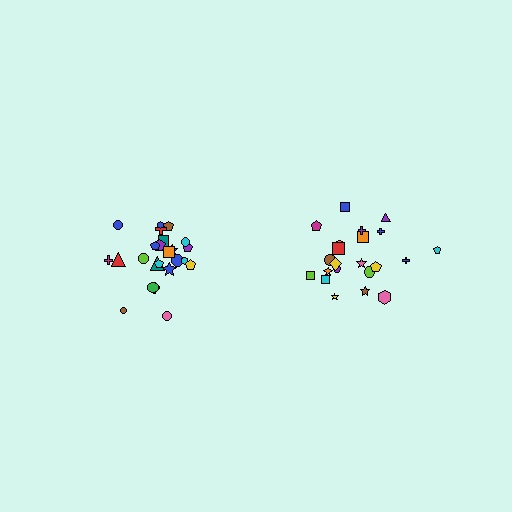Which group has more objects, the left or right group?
The left group.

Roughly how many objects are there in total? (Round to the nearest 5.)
Roughly 45 objects in total.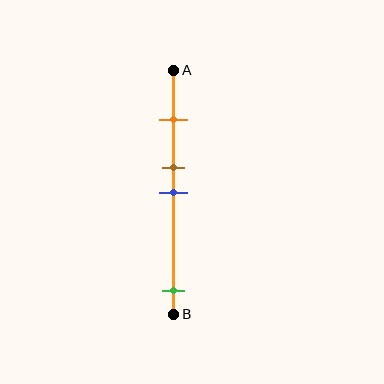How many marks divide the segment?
There are 4 marks dividing the segment.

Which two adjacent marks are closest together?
The brown and blue marks are the closest adjacent pair.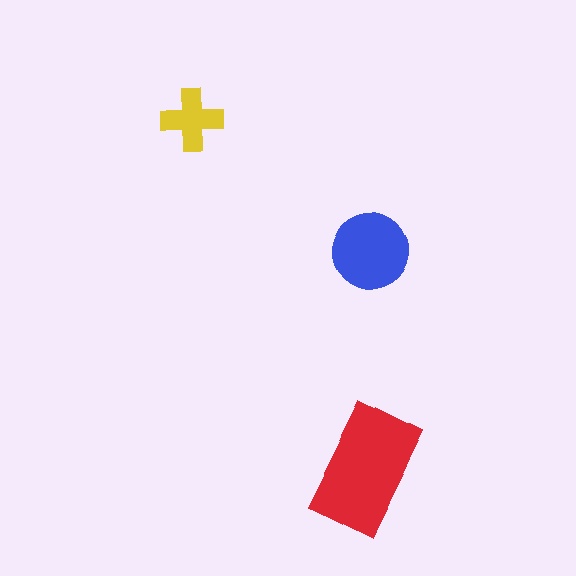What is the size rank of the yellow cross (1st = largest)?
3rd.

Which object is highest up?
The yellow cross is topmost.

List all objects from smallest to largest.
The yellow cross, the blue circle, the red rectangle.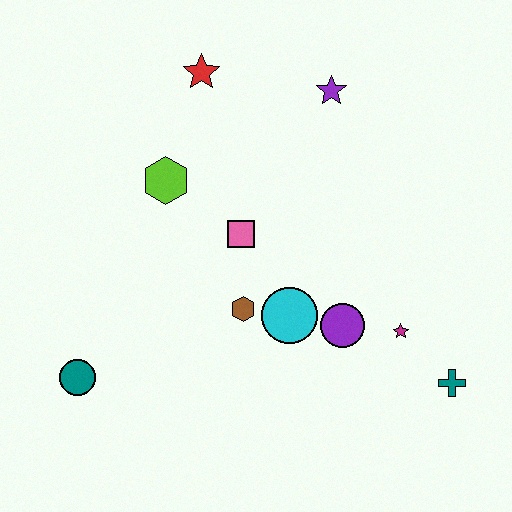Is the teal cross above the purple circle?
No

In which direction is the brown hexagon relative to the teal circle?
The brown hexagon is to the right of the teal circle.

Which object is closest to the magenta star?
The purple circle is closest to the magenta star.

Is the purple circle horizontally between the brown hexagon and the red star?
No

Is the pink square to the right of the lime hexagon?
Yes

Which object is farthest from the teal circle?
The purple star is farthest from the teal circle.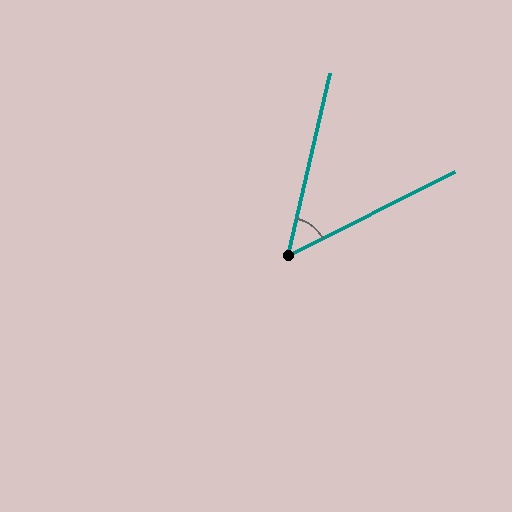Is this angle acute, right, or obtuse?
It is acute.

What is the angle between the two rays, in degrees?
Approximately 50 degrees.